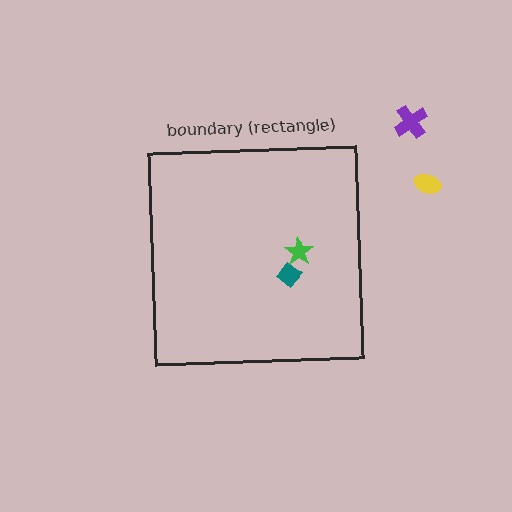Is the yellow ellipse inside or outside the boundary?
Outside.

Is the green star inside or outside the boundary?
Inside.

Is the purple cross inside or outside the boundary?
Outside.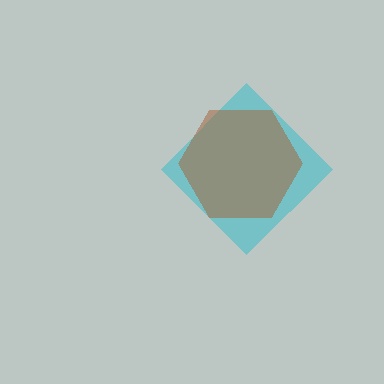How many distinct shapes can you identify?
There are 2 distinct shapes: a cyan diamond, a brown hexagon.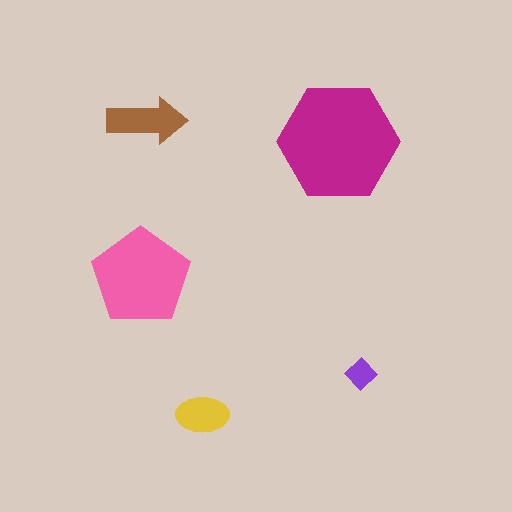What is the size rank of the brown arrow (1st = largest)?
3rd.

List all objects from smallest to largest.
The purple diamond, the yellow ellipse, the brown arrow, the pink pentagon, the magenta hexagon.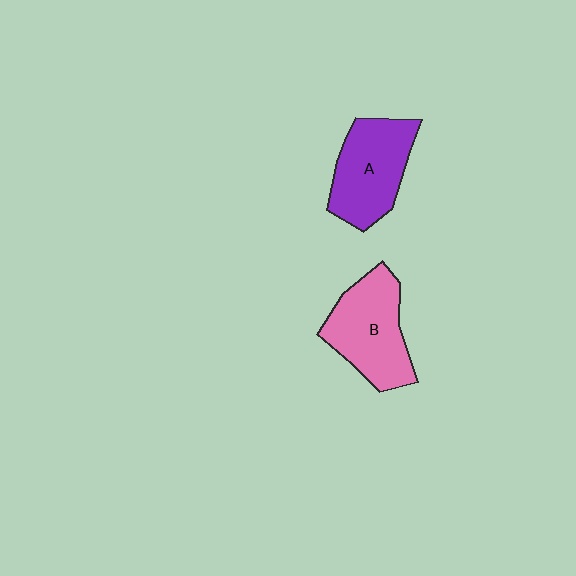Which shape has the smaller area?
Shape A (purple).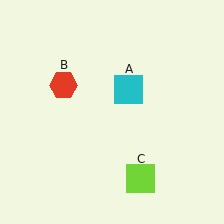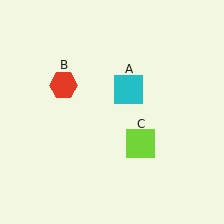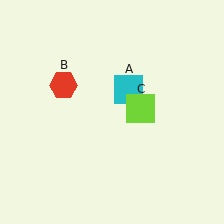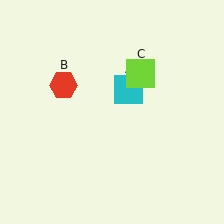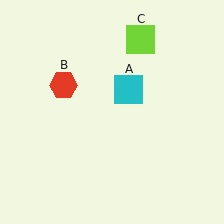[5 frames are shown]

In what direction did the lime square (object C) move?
The lime square (object C) moved up.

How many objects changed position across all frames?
1 object changed position: lime square (object C).